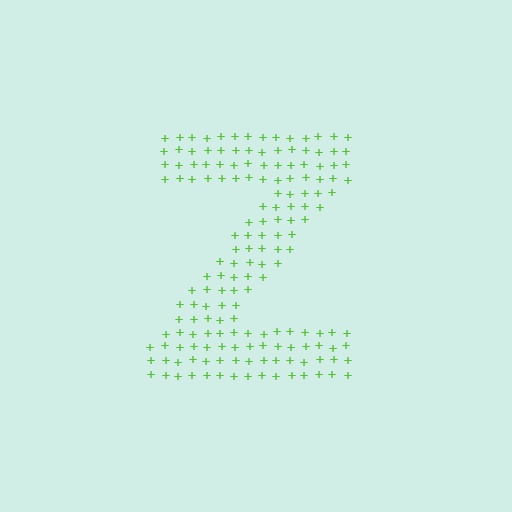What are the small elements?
The small elements are plus signs.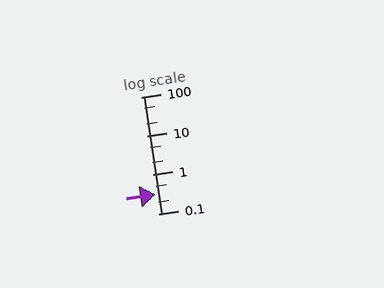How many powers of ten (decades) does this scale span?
The scale spans 3 decades, from 0.1 to 100.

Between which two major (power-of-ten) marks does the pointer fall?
The pointer is between 0.1 and 1.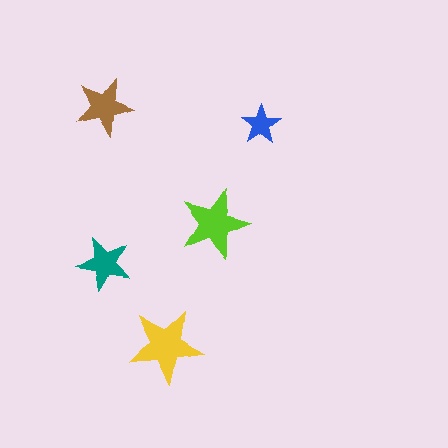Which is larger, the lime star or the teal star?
The lime one.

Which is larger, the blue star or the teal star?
The teal one.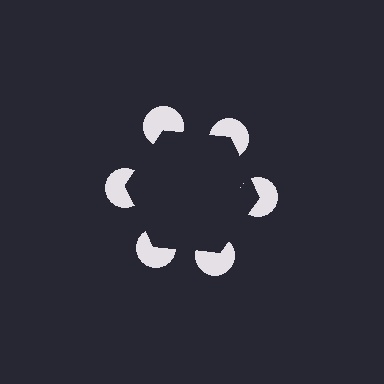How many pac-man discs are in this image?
There are 6 — one at each vertex of the illusory hexagon.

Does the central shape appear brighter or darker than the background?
It typically appears slightly darker than the background, even though no actual brightness change is drawn.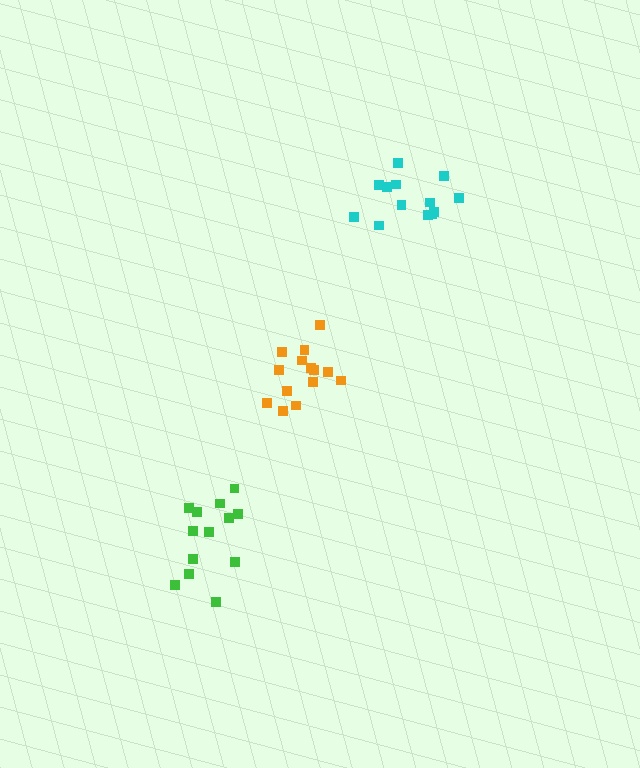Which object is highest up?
The cyan cluster is topmost.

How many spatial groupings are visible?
There are 3 spatial groupings.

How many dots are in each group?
Group 1: 13 dots, Group 2: 13 dots, Group 3: 14 dots (40 total).